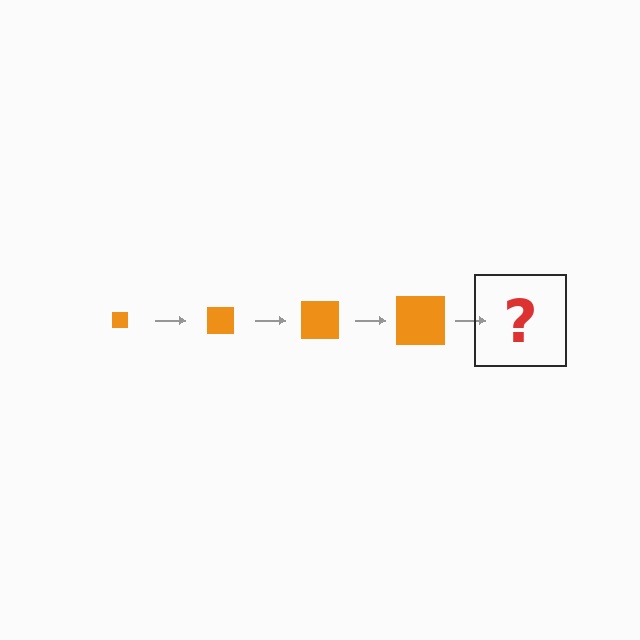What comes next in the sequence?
The next element should be an orange square, larger than the previous one.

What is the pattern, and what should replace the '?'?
The pattern is that the square gets progressively larger each step. The '?' should be an orange square, larger than the previous one.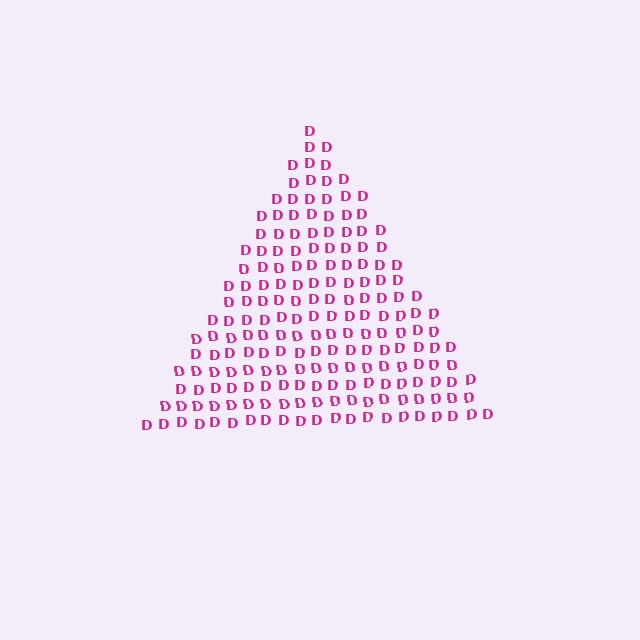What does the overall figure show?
The overall figure shows a triangle.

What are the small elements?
The small elements are letter D's.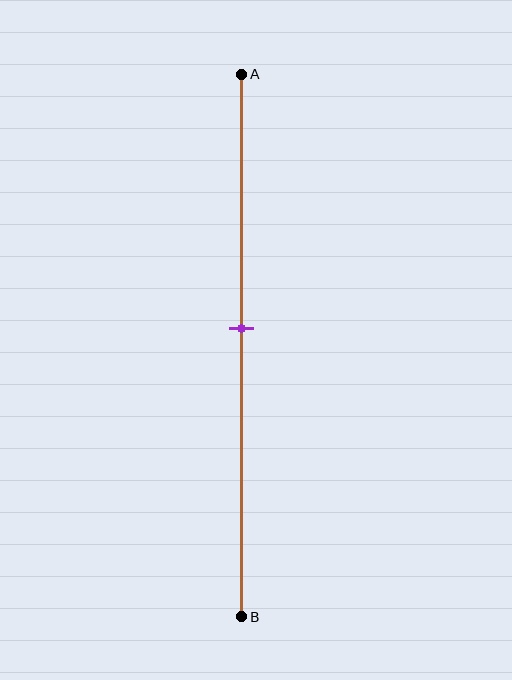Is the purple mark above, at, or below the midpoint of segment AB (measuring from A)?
The purple mark is above the midpoint of segment AB.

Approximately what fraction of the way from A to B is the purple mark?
The purple mark is approximately 45% of the way from A to B.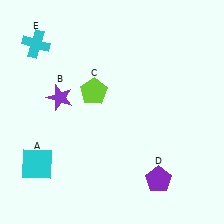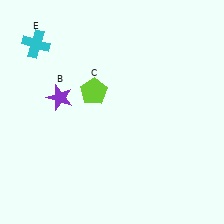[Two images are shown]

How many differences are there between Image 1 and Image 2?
There are 2 differences between the two images.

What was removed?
The purple pentagon (D), the cyan square (A) were removed in Image 2.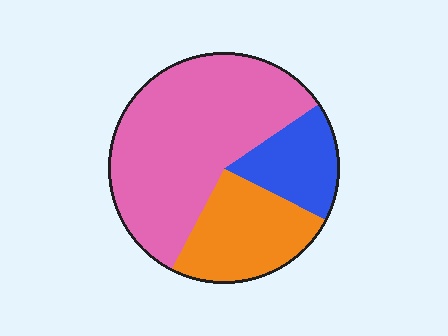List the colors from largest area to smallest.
From largest to smallest: pink, orange, blue.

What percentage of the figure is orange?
Orange takes up about one quarter (1/4) of the figure.